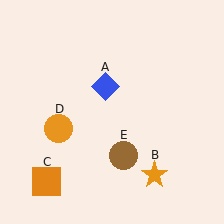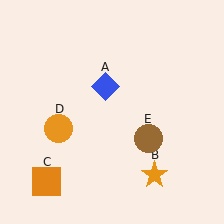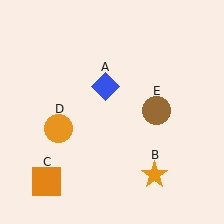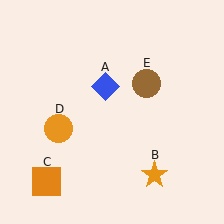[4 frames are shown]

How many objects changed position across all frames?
1 object changed position: brown circle (object E).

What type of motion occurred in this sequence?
The brown circle (object E) rotated counterclockwise around the center of the scene.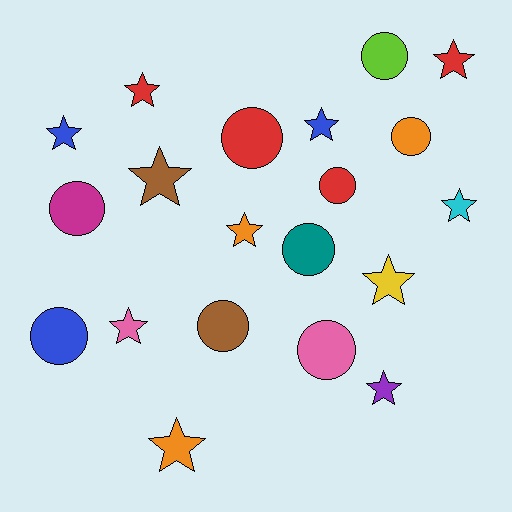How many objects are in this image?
There are 20 objects.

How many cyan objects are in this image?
There is 1 cyan object.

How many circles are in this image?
There are 9 circles.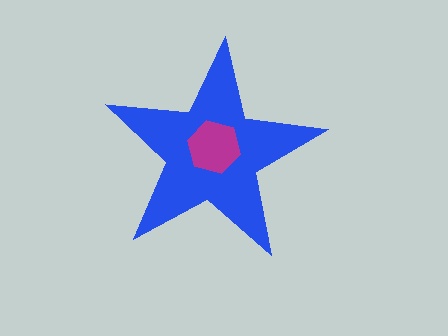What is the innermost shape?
The magenta hexagon.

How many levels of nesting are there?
2.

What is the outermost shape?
The blue star.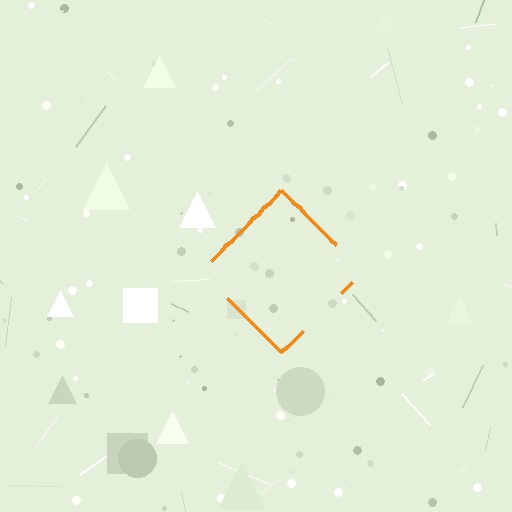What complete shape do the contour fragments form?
The contour fragments form a diamond.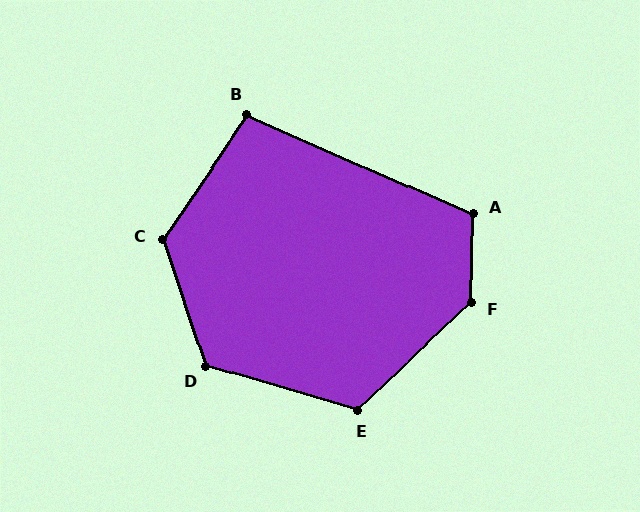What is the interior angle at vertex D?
Approximately 125 degrees (obtuse).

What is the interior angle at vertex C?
Approximately 127 degrees (obtuse).